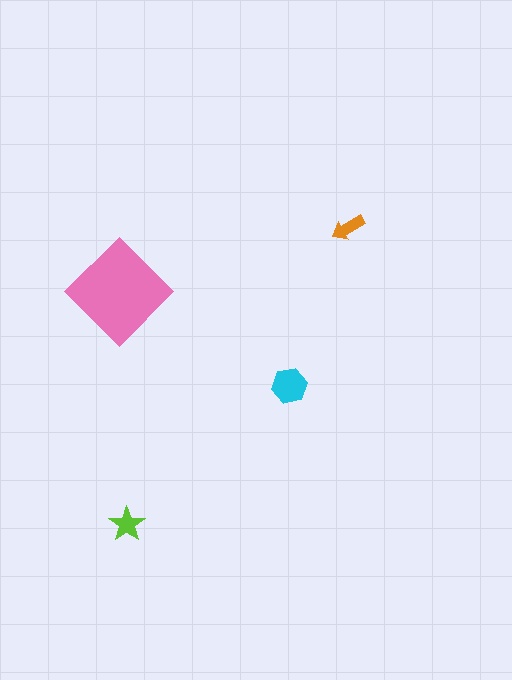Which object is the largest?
The pink diamond.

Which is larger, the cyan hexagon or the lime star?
The cyan hexagon.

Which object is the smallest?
The orange arrow.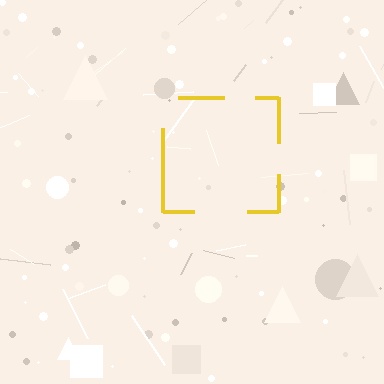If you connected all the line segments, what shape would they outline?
They would outline a square.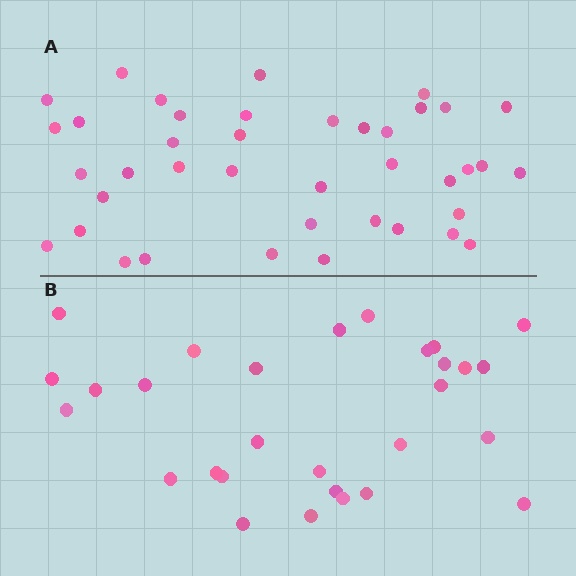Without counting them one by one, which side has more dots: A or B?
Region A (the top region) has more dots.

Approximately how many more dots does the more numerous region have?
Region A has roughly 12 or so more dots than region B.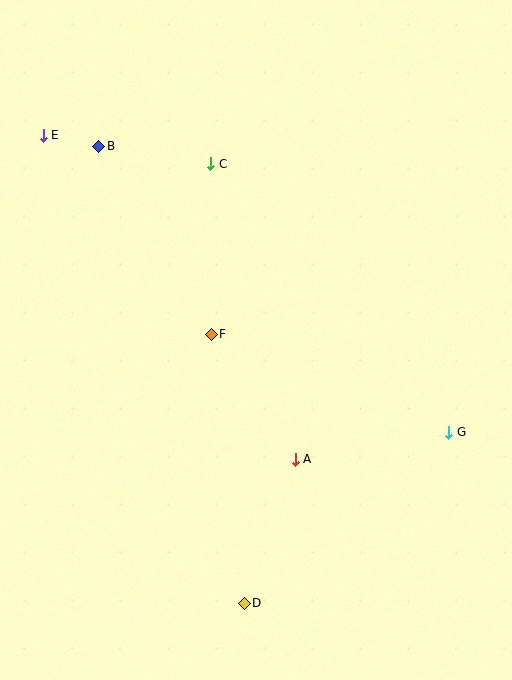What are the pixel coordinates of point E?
Point E is at (43, 135).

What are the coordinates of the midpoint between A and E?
The midpoint between A and E is at (169, 297).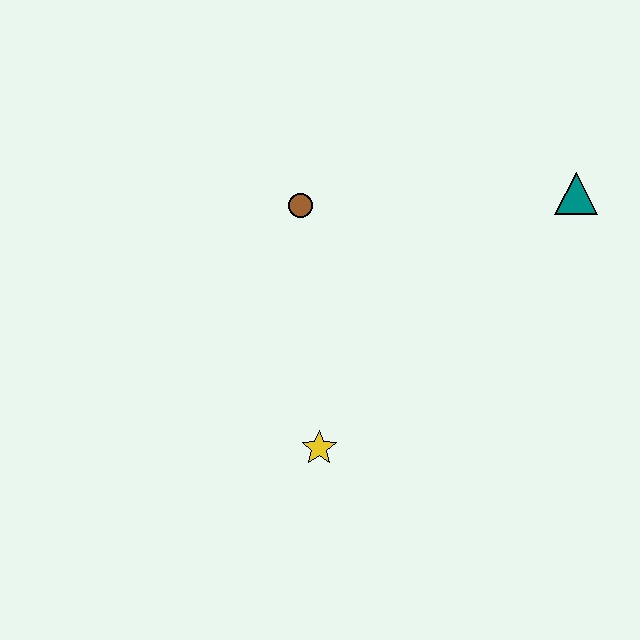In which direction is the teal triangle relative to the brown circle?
The teal triangle is to the right of the brown circle.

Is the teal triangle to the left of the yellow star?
No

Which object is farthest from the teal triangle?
The yellow star is farthest from the teal triangle.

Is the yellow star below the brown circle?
Yes